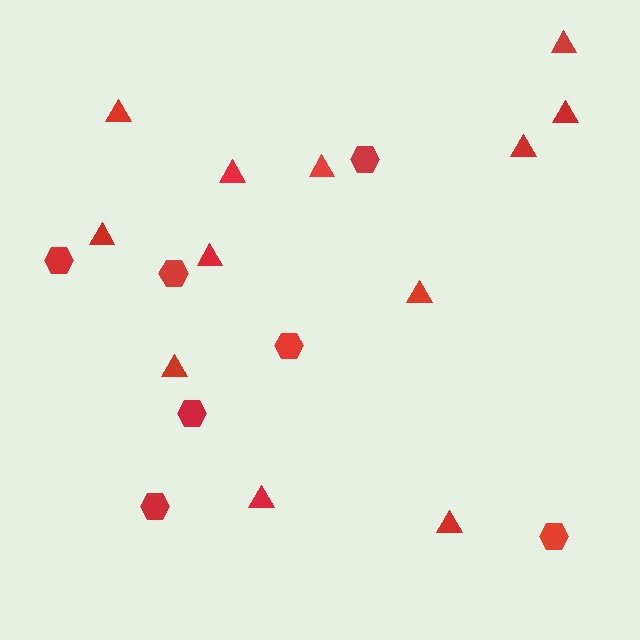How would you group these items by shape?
There are 2 groups: one group of triangles (12) and one group of hexagons (7).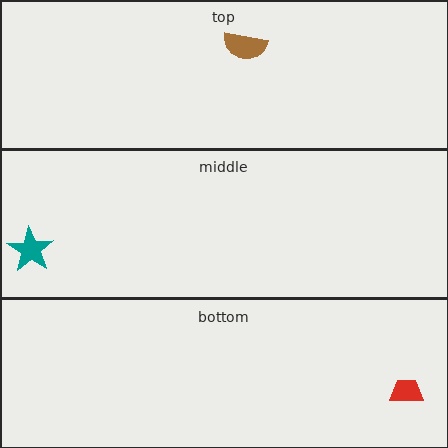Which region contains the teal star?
The middle region.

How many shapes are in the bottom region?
1.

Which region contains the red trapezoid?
The bottom region.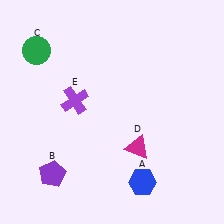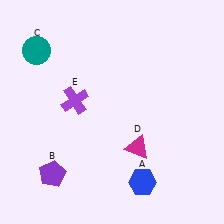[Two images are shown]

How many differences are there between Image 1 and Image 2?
There is 1 difference between the two images.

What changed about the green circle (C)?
In Image 1, C is green. In Image 2, it changed to teal.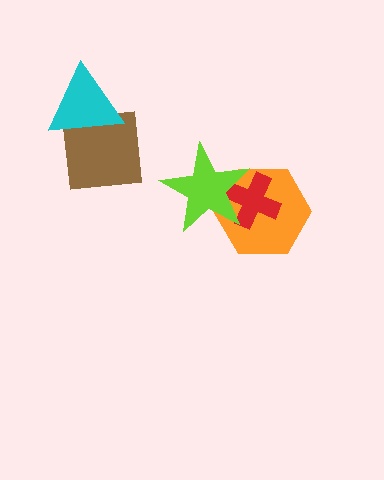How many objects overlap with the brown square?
1 object overlaps with the brown square.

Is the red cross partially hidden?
Yes, it is partially covered by another shape.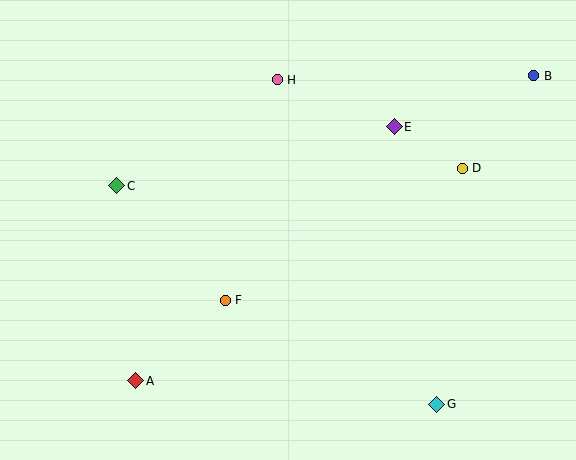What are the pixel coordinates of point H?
Point H is at (277, 80).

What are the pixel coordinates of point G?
Point G is at (437, 404).